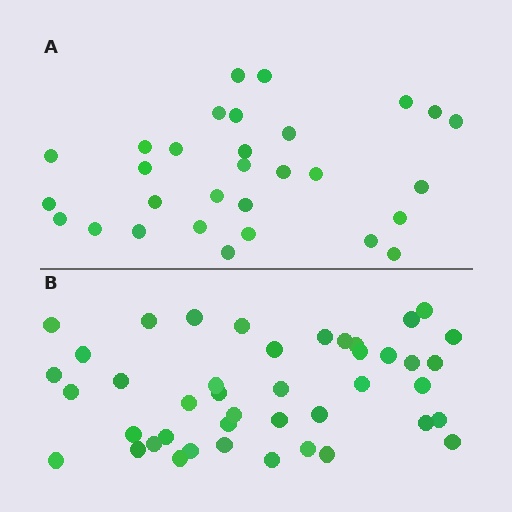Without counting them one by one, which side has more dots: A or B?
Region B (the bottom region) has more dots.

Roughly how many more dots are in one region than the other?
Region B has approximately 15 more dots than region A.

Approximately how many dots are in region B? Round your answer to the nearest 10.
About 40 dots. (The exact count is 43, which rounds to 40.)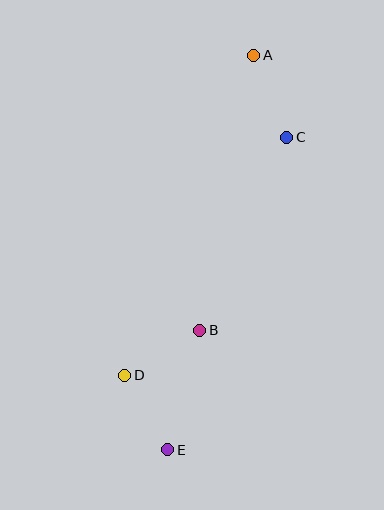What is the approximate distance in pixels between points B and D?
The distance between B and D is approximately 87 pixels.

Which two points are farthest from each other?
Points A and E are farthest from each other.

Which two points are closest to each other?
Points D and E are closest to each other.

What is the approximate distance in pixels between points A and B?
The distance between A and B is approximately 280 pixels.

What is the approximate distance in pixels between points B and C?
The distance between B and C is approximately 212 pixels.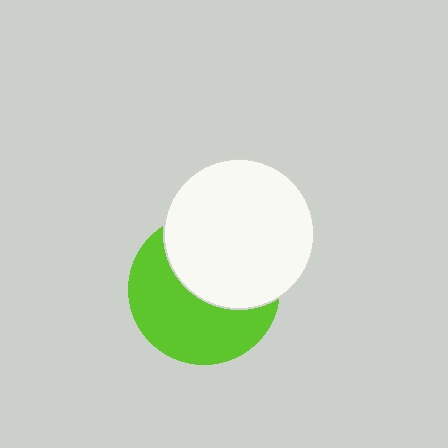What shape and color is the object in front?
The object in front is a white circle.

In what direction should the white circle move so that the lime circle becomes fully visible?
The white circle should move up. That is the shortest direction to clear the overlap and leave the lime circle fully visible.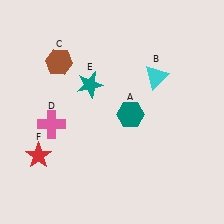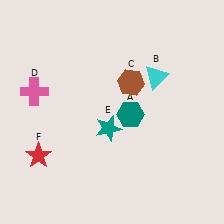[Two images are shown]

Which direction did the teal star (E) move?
The teal star (E) moved down.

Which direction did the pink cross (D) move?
The pink cross (D) moved up.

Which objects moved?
The objects that moved are: the brown hexagon (C), the pink cross (D), the teal star (E).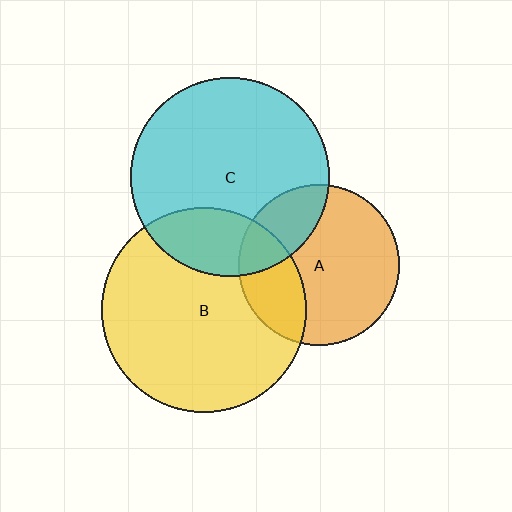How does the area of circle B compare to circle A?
Approximately 1.6 times.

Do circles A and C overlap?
Yes.